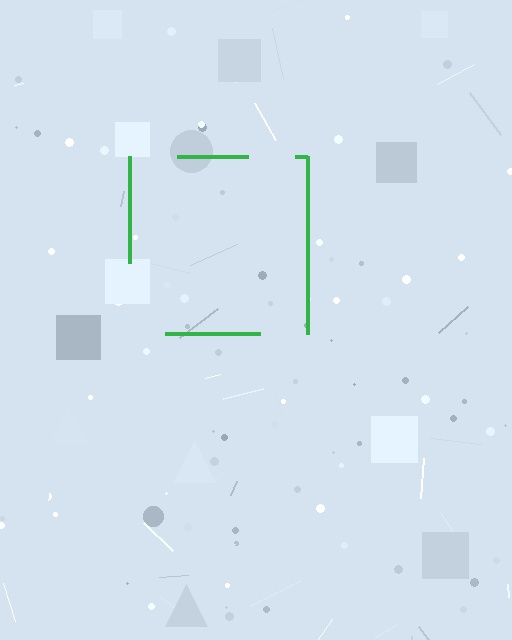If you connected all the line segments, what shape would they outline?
They would outline a square.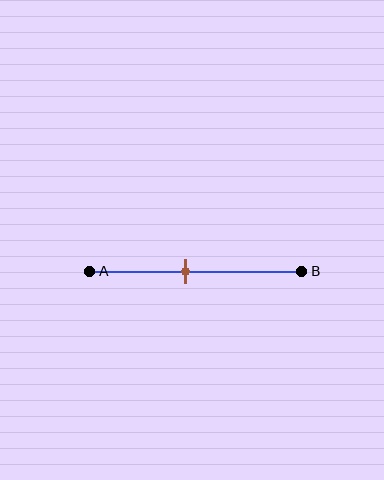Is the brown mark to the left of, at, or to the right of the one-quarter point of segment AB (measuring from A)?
The brown mark is to the right of the one-quarter point of segment AB.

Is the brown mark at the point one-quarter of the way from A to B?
No, the mark is at about 45% from A, not at the 25% one-quarter point.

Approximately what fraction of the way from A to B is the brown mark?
The brown mark is approximately 45% of the way from A to B.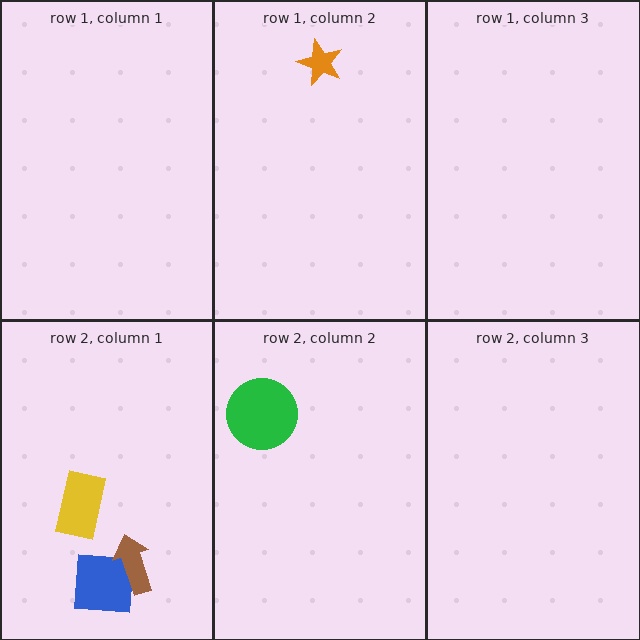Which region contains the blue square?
The row 2, column 1 region.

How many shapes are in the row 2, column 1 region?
3.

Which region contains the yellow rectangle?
The row 2, column 1 region.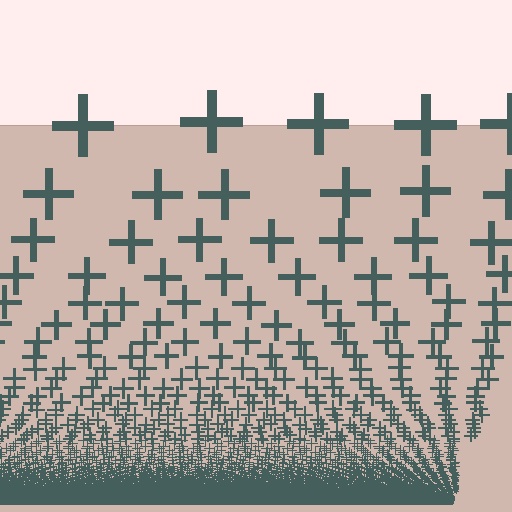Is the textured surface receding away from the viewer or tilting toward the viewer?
The surface appears to tilt toward the viewer. Texture elements get larger and sparser toward the top.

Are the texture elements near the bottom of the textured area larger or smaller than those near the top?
Smaller. The gradient is inverted — elements near the bottom are smaller and denser.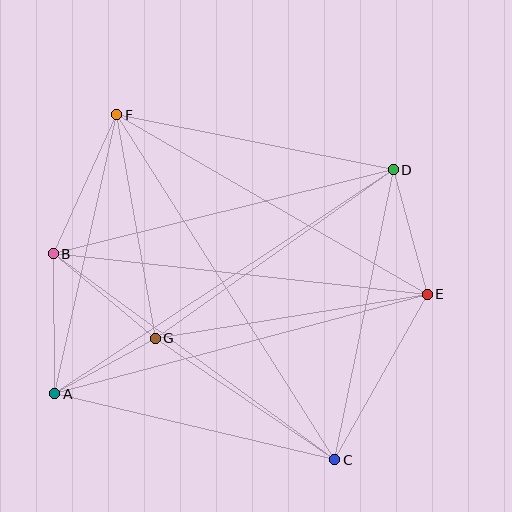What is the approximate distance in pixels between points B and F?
The distance between B and F is approximately 153 pixels.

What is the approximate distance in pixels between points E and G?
The distance between E and G is approximately 276 pixels.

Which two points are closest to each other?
Points A and G are closest to each other.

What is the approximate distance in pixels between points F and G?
The distance between F and G is approximately 227 pixels.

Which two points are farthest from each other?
Points C and F are farthest from each other.